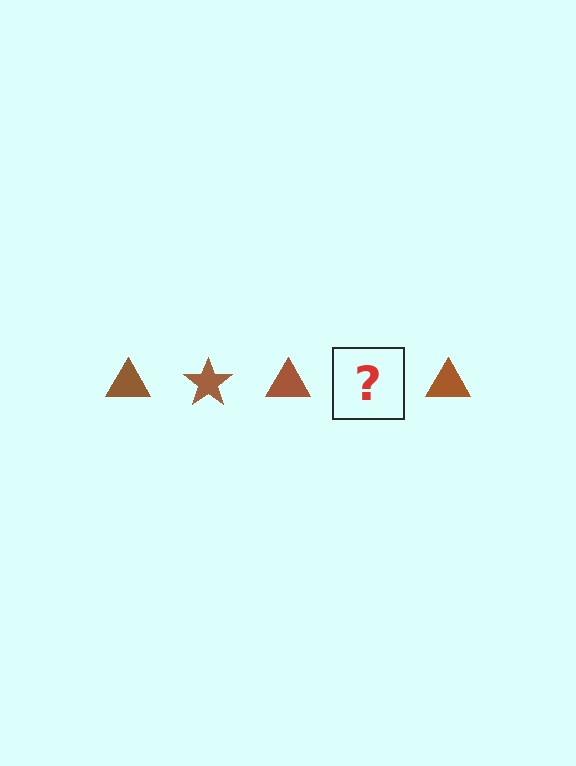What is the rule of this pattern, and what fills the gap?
The rule is that the pattern cycles through triangle, star shapes in brown. The gap should be filled with a brown star.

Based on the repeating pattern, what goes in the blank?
The blank should be a brown star.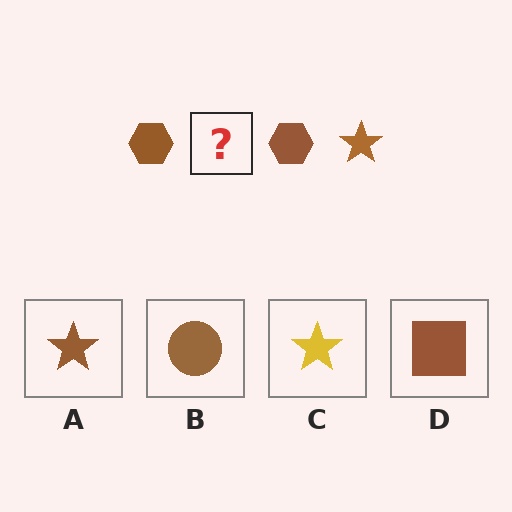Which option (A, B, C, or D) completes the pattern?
A.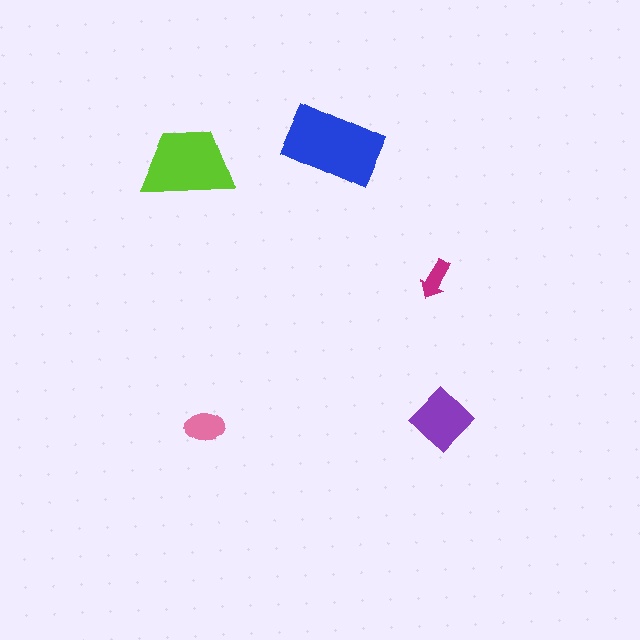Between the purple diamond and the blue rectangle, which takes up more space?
The blue rectangle.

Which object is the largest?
The blue rectangle.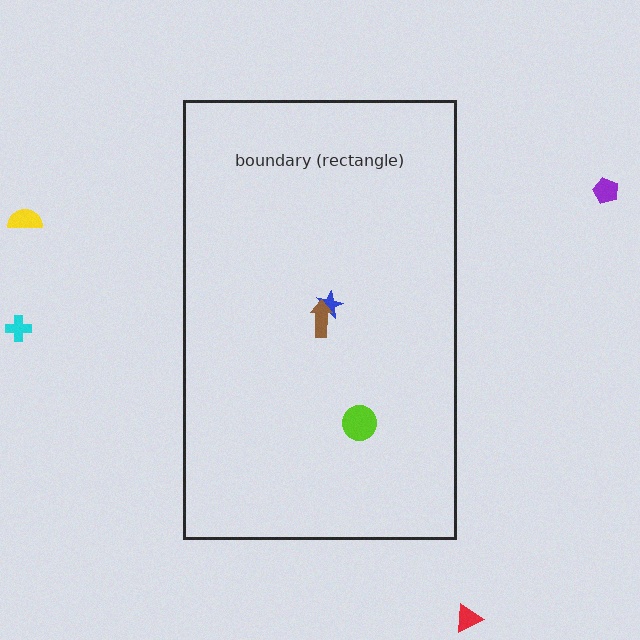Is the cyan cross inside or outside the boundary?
Outside.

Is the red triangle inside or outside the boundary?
Outside.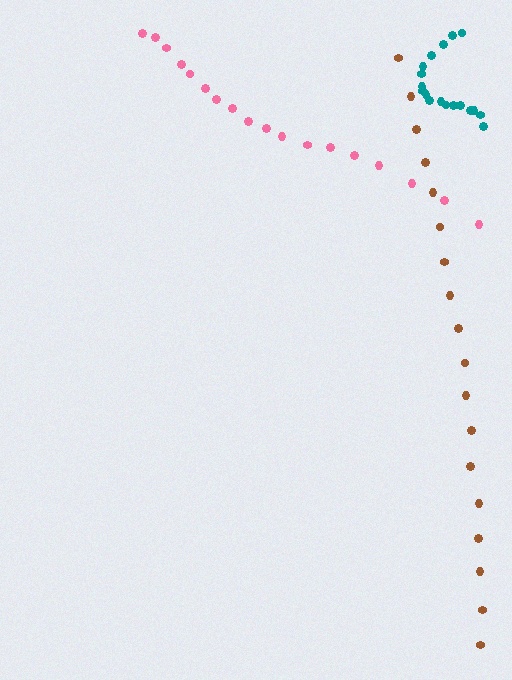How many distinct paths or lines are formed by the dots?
There are 3 distinct paths.